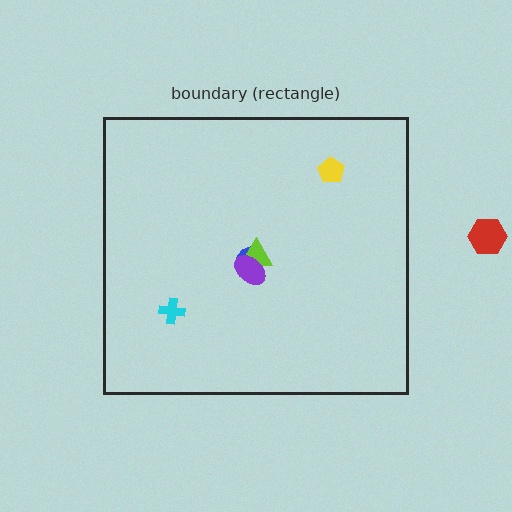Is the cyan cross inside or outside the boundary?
Inside.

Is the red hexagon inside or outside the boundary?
Outside.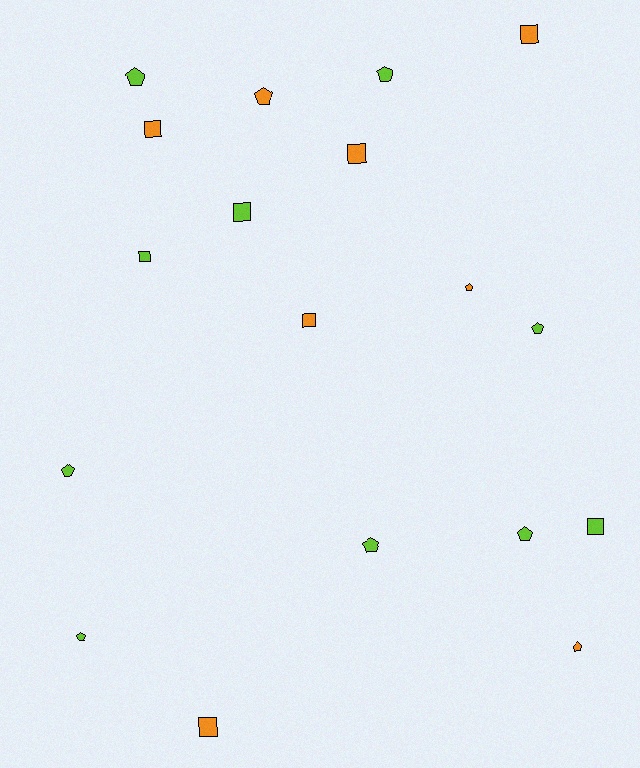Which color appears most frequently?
Lime, with 10 objects.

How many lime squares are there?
There are 3 lime squares.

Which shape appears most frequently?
Pentagon, with 10 objects.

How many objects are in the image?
There are 18 objects.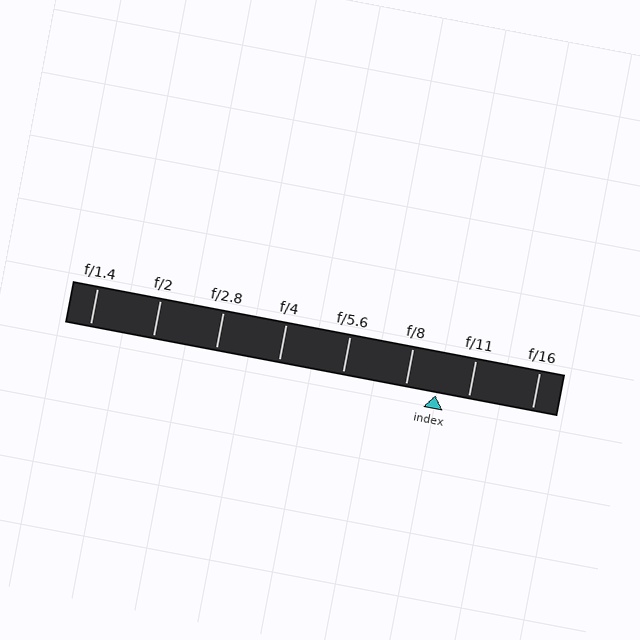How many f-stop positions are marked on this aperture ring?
There are 8 f-stop positions marked.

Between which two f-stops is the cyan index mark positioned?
The index mark is between f/8 and f/11.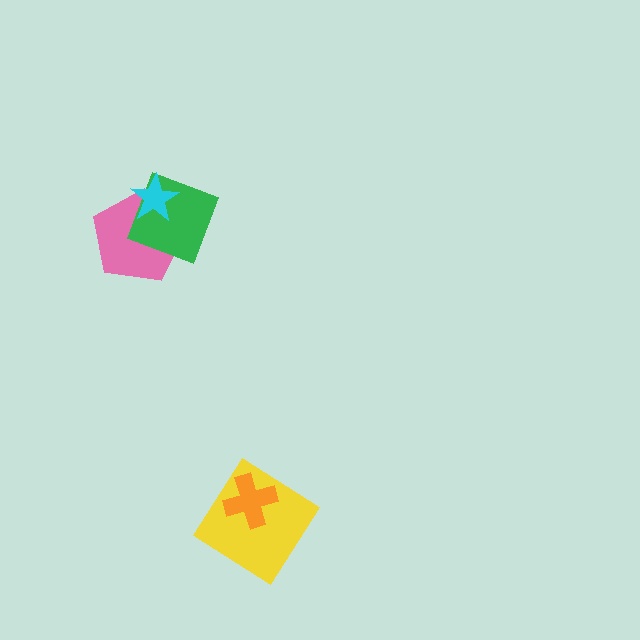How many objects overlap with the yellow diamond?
1 object overlaps with the yellow diamond.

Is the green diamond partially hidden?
Yes, it is partially covered by another shape.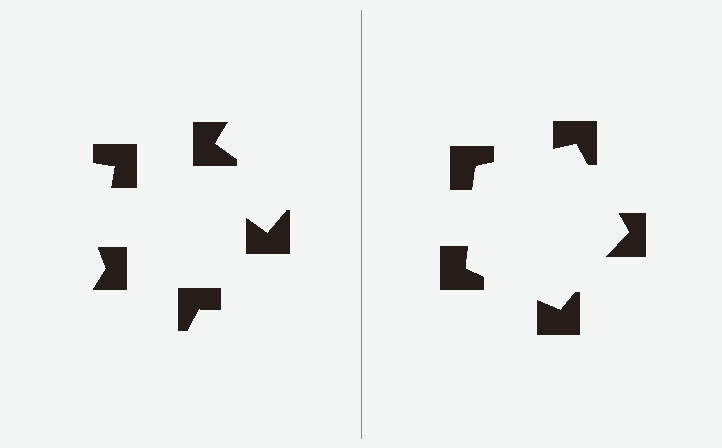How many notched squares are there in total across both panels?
10 — 5 on each side.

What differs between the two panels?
The notched squares are positioned identically on both sides; only the wedge orientations differ. On the right they align to a pentagon; on the left they are misaligned.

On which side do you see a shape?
An illusory pentagon appears on the right side. On the left side the wedge cuts are rotated, so no coherent shape forms.